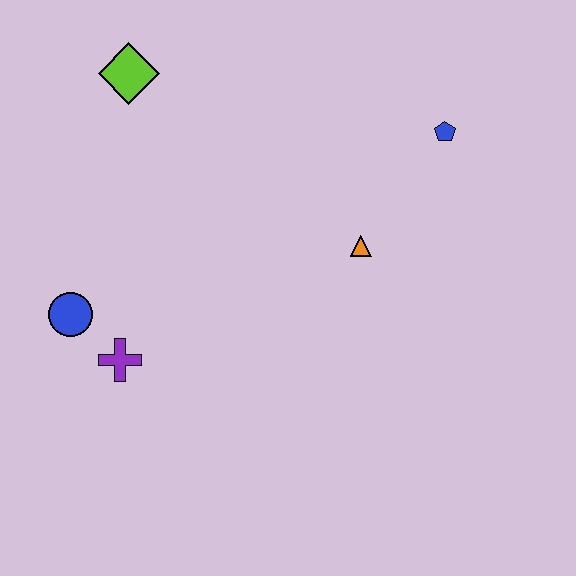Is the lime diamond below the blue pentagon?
No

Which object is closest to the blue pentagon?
The orange triangle is closest to the blue pentagon.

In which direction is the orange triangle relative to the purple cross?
The orange triangle is to the right of the purple cross.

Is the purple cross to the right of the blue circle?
Yes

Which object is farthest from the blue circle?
The blue pentagon is farthest from the blue circle.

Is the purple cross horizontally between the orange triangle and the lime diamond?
No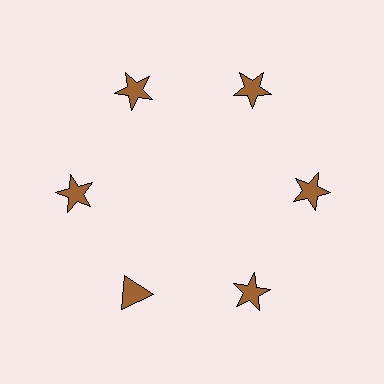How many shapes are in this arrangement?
There are 6 shapes arranged in a ring pattern.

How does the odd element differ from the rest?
It has a different shape: triangle instead of star.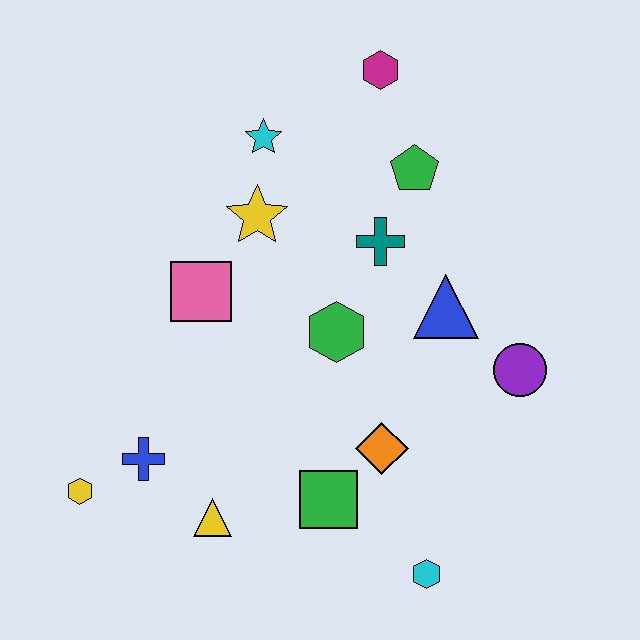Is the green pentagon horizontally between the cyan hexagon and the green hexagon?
Yes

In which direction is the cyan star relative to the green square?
The cyan star is above the green square.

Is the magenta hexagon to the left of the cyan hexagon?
Yes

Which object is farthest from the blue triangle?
The yellow hexagon is farthest from the blue triangle.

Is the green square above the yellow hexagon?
No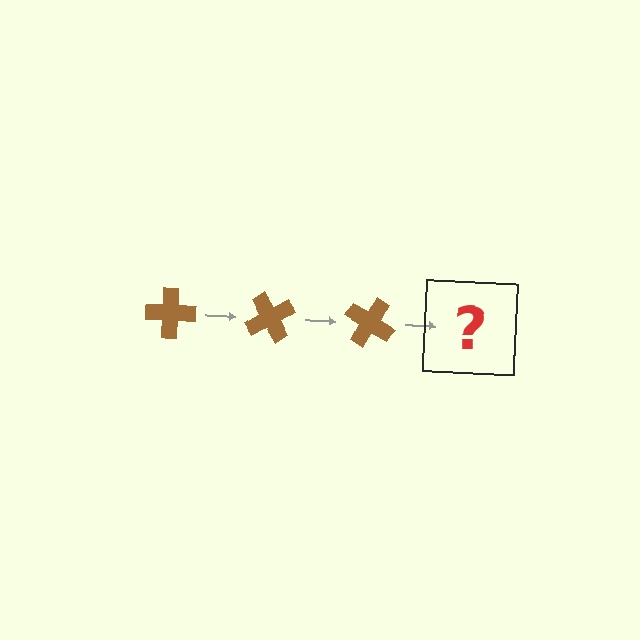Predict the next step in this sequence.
The next step is a brown cross rotated 180 degrees.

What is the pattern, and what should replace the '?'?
The pattern is that the cross rotates 60 degrees each step. The '?' should be a brown cross rotated 180 degrees.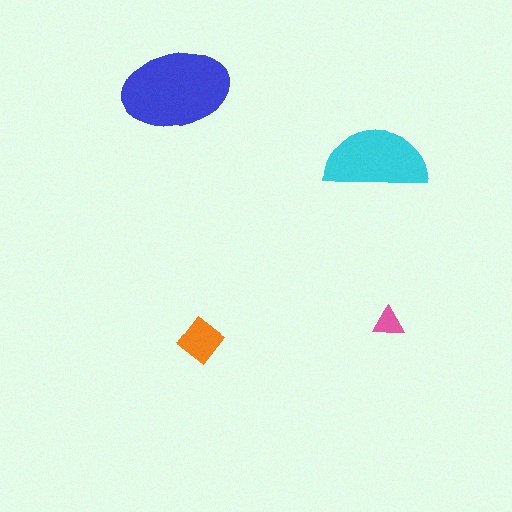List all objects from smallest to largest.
The pink triangle, the orange diamond, the cyan semicircle, the blue ellipse.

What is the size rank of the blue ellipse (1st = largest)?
1st.